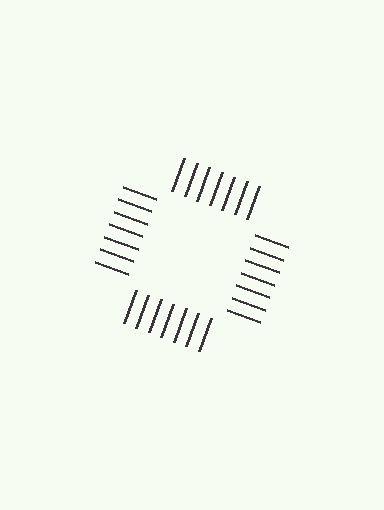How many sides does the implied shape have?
4 sides — the line-ends trace a square.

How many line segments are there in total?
28 — 7 along each of the 4 edges.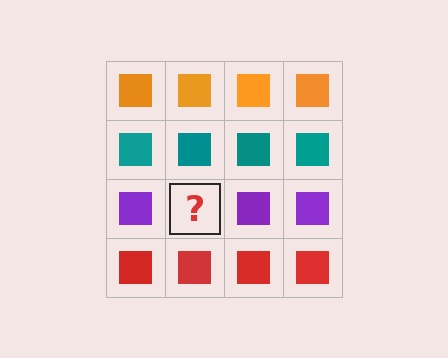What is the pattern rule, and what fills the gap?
The rule is that each row has a consistent color. The gap should be filled with a purple square.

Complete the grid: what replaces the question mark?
The question mark should be replaced with a purple square.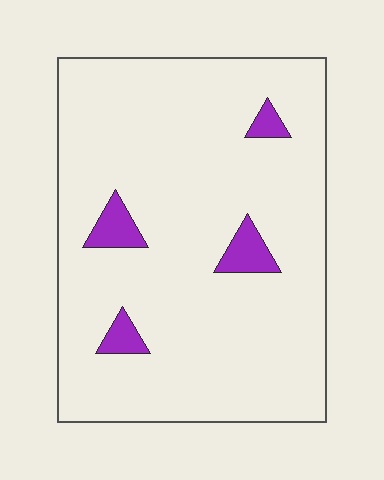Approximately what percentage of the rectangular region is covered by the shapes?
Approximately 5%.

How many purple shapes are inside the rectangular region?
4.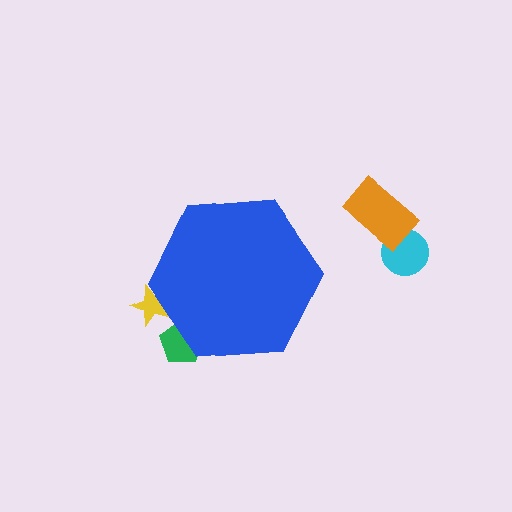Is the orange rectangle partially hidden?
No, the orange rectangle is fully visible.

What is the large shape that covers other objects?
A blue hexagon.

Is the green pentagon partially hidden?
Yes, the green pentagon is partially hidden behind the blue hexagon.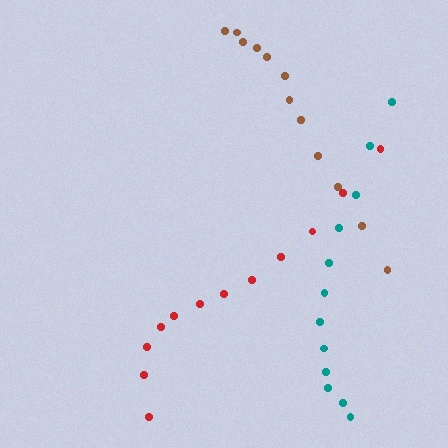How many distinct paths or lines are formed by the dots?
There are 3 distinct paths.